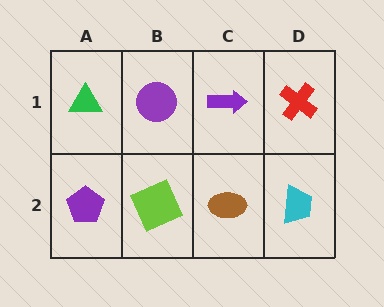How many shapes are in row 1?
4 shapes.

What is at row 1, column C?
A purple arrow.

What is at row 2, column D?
A cyan trapezoid.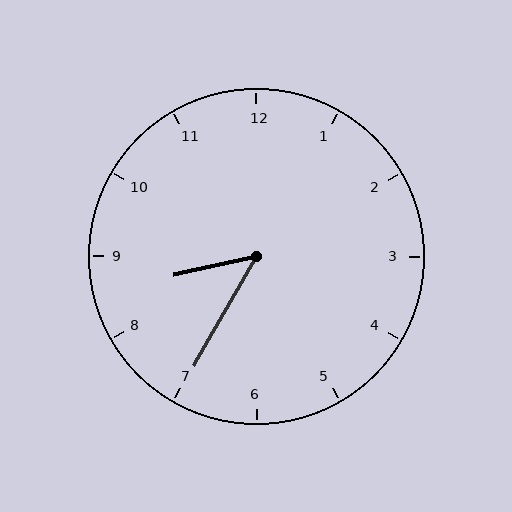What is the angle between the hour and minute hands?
Approximately 48 degrees.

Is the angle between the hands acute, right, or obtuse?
It is acute.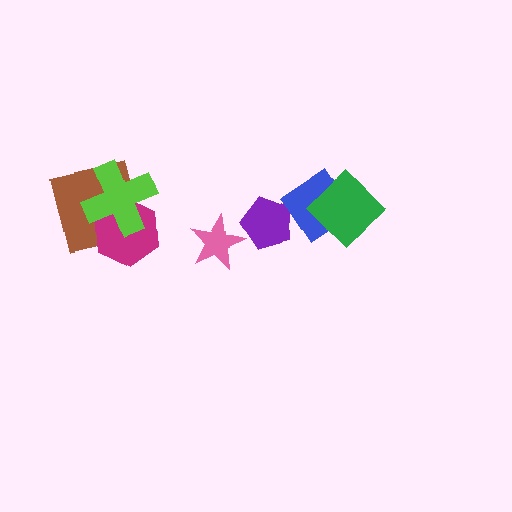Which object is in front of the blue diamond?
The green diamond is in front of the blue diamond.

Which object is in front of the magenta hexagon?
The lime cross is in front of the magenta hexagon.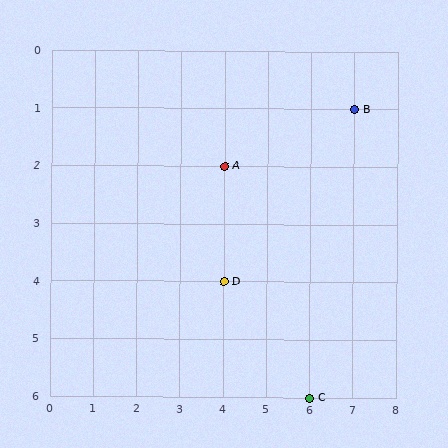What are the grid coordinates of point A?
Point A is at grid coordinates (4, 2).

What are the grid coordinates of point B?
Point B is at grid coordinates (7, 1).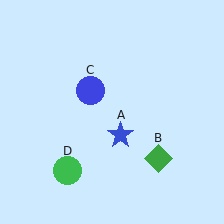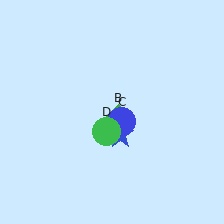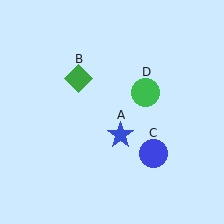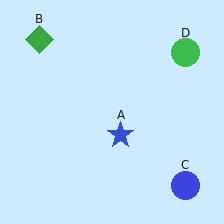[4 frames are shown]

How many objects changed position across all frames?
3 objects changed position: green diamond (object B), blue circle (object C), green circle (object D).